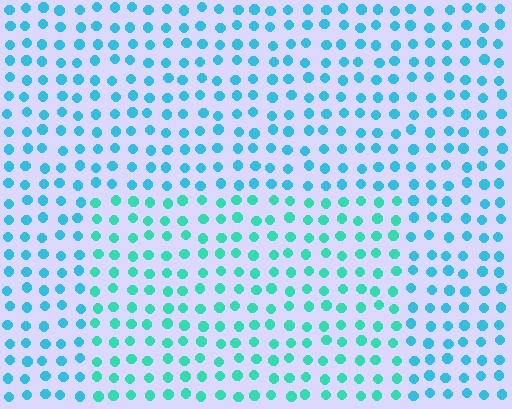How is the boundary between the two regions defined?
The boundary is defined purely by a slight shift in hue (about 29 degrees). Spacing, size, and orientation are identical on both sides.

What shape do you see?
I see a rectangle.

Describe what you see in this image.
The image is filled with small cyan elements in a uniform arrangement. A rectangle-shaped region is visible where the elements are tinted to a slightly different hue, forming a subtle color boundary.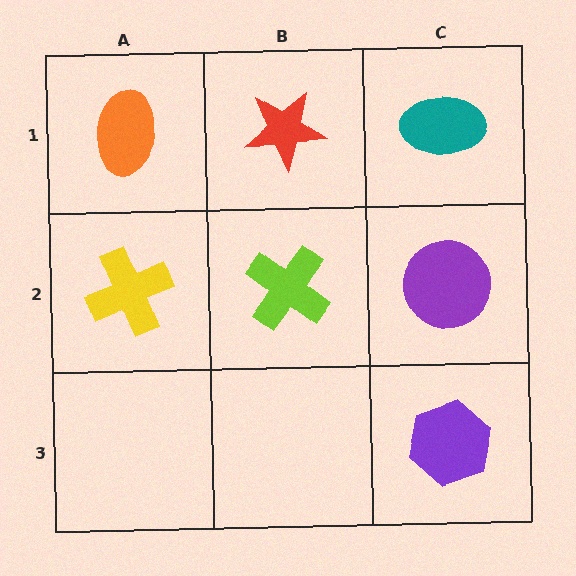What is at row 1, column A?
An orange ellipse.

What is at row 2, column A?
A yellow cross.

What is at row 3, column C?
A purple hexagon.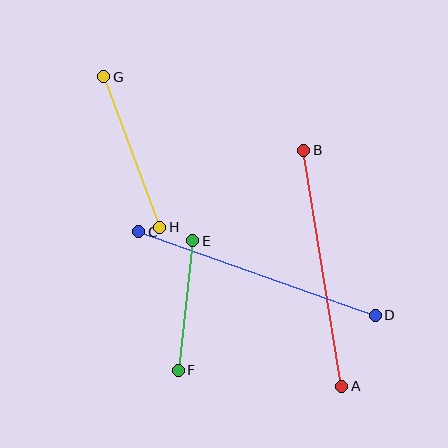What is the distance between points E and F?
The distance is approximately 130 pixels.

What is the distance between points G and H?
The distance is approximately 161 pixels.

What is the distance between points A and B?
The distance is approximately 239 pixels.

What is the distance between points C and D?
The distance is approximately 251 pixels.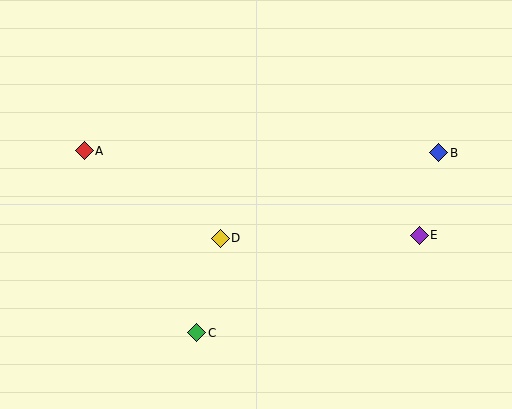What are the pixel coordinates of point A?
Point A is at (84, 151).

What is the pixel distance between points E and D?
The distance between E and D is 199 pixels.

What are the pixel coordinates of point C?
Point C is at (197, 333).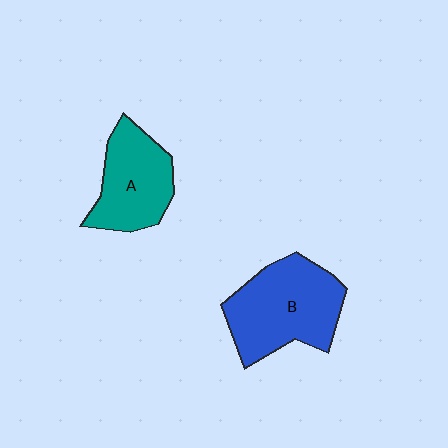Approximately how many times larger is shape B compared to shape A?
Approximately 1.3 times.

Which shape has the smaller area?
Shape A (teal).